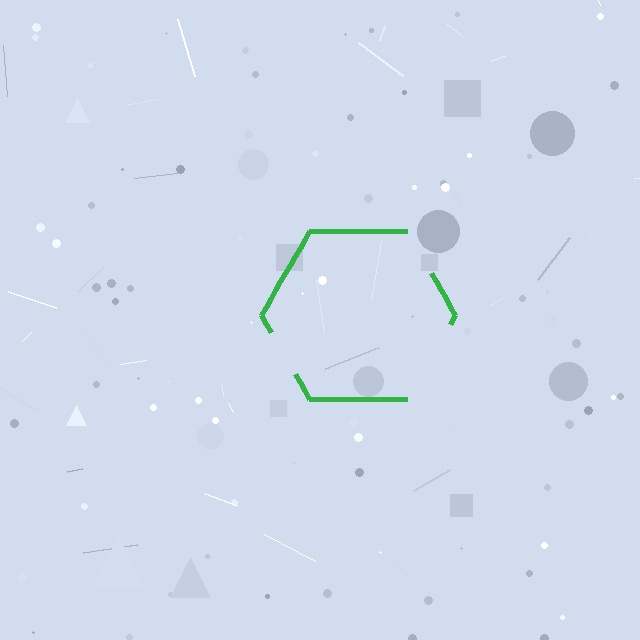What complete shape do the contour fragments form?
The contour fragments form a hexagon.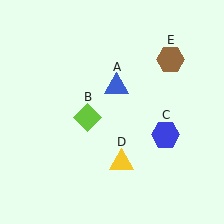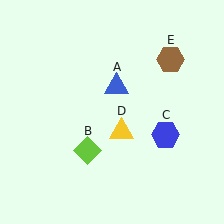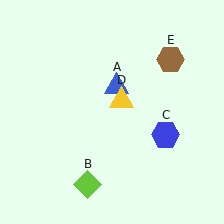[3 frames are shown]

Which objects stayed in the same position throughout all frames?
Blue triangle (object A) and blue hexagon (object C) and brown hexagon (object E) remained stationary.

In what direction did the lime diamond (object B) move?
The lime diamond (object B) moved down.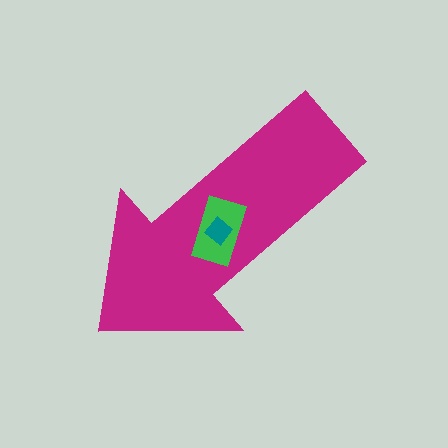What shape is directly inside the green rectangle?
The teal diamond.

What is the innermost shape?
The teal diamond.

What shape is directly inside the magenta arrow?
The green rectangle.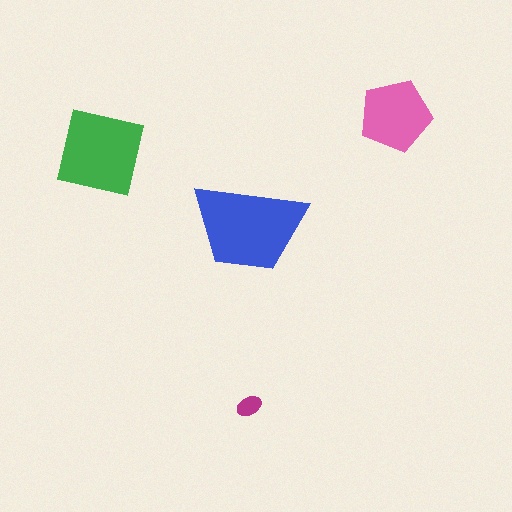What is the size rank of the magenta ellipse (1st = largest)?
4th.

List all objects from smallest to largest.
The magenta ellipse, the pink pentagon, the green square, the blue trapezoid.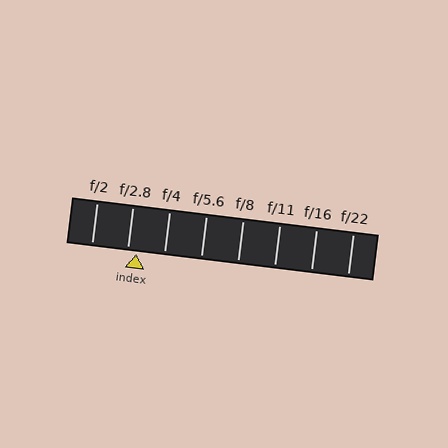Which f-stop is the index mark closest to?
The index mark is closest to f/2.8.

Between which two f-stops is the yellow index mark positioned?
The index mark is between f/2.8 and f/4.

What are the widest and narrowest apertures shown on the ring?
The widest aperture shown is f/2 and the narrowest is f/22.